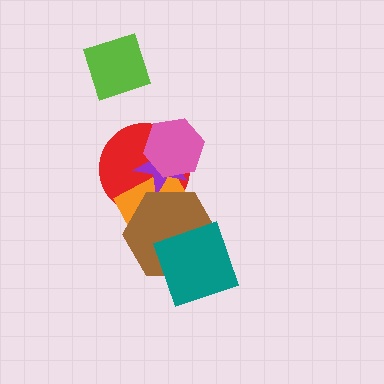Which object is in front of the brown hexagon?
The teal diamond is in front of the brown hexagon.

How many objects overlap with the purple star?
4 objects overlap with the purple star.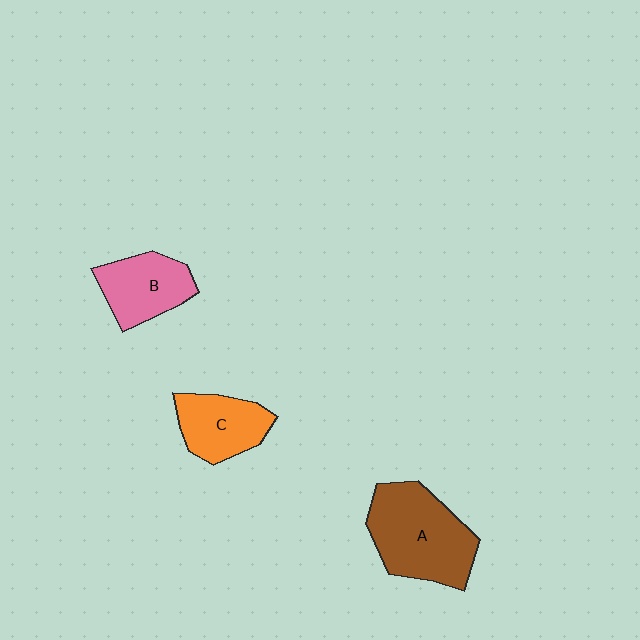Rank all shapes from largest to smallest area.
From largest to smallest: A (brown), B (pink), C (orange).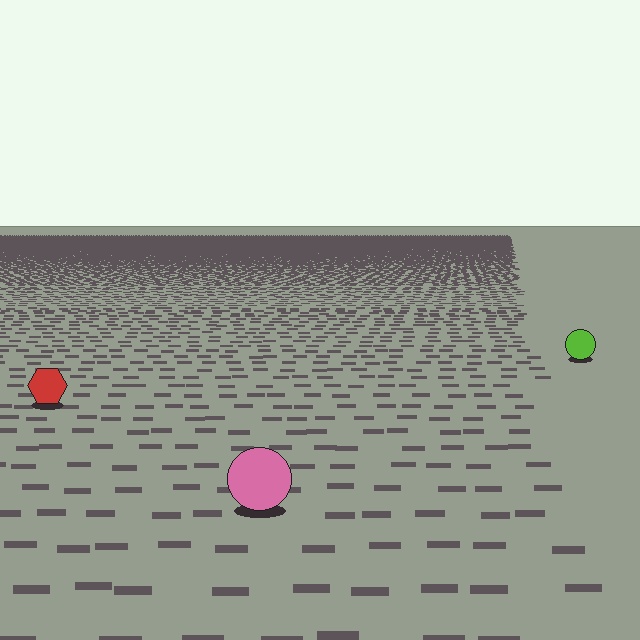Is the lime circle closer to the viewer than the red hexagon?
No. The red hexagon is closer — you can tell from the texture gradient: the ground texture is coarser near it.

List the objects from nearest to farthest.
From nearest to farthest: the pink circle, the red hexagon, the lime circle.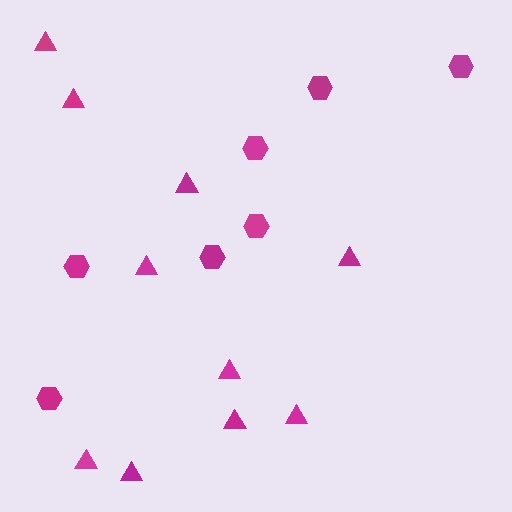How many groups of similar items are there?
There are 2 groups: one group of triangles (10) and one group of hexagons (7).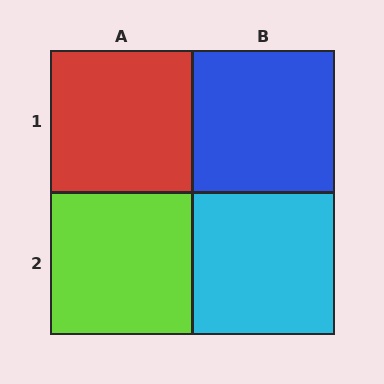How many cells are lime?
1 cell is lime.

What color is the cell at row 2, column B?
Cyan.